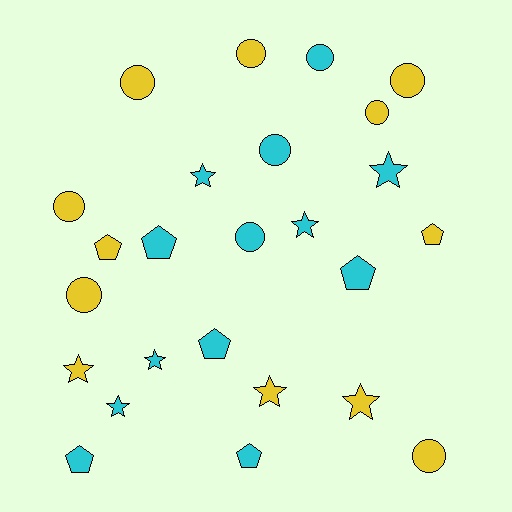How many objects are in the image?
There are 25 objects.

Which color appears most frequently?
Cyan, with 13 objects.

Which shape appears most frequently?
Circle, with 10 objects.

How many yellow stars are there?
There are 3 yellow stars.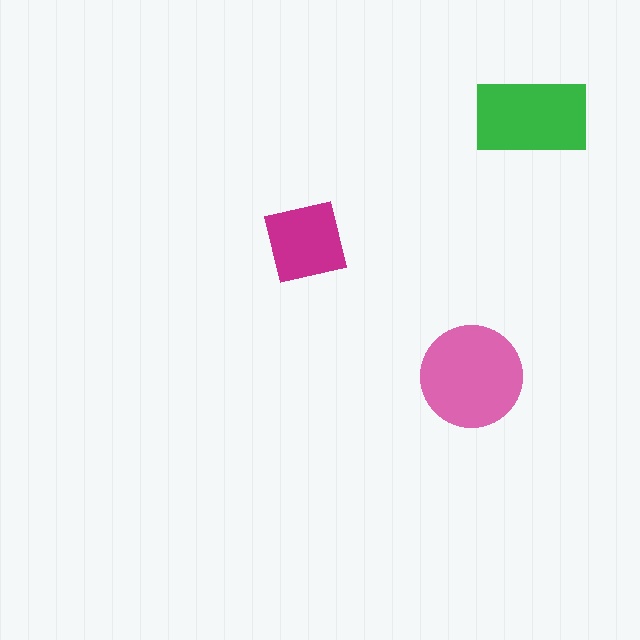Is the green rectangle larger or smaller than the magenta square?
Larger.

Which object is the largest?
The pink circle.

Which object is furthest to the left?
The magenta square is leftmost.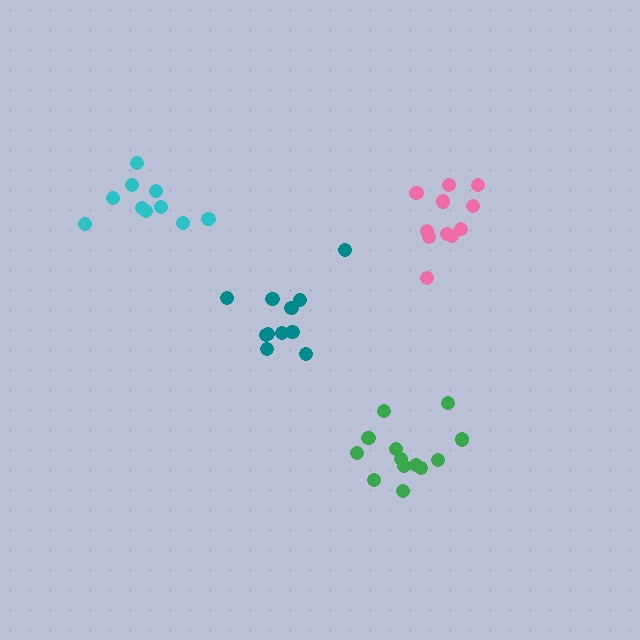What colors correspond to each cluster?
The clusters are colored: green, teal, pink, cyan.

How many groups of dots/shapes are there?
There are 4 groups.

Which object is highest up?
The cyan cluster is topmost.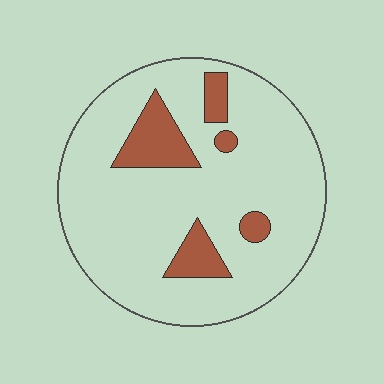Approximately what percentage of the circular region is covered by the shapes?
Approximately 15%.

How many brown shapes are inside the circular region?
5.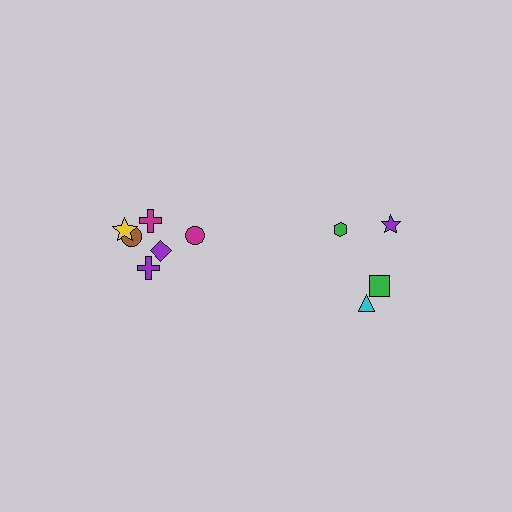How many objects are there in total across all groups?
There are 10 objects.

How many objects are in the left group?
There are 6 objects.